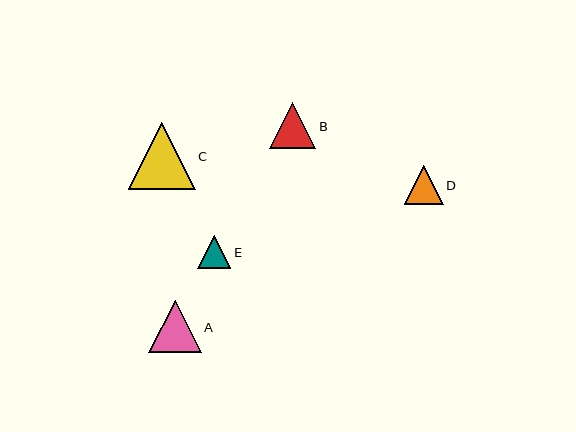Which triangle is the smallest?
Triangle E is the smallest with a size of approximately 34 pixels.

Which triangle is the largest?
Triangle C is the largest with a size of approximately 67 pixels.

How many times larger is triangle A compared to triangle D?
Triangle A is approximately 1.3 times the size of triangle D.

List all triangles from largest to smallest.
From largest to smallest: C, A, B, D, E.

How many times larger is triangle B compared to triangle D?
Triangle B is approximately 1.2 times the size of triangle D.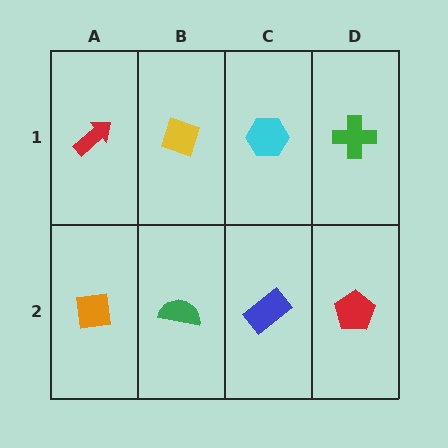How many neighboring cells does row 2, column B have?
3.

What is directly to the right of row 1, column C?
A green cross.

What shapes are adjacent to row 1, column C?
A blue rectangle (row 2, column C), a yellow diamond (row 1, column B), a green cross (row 1, column D).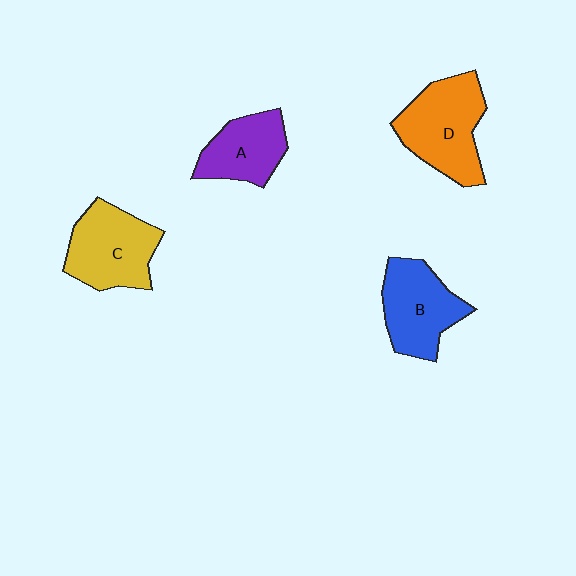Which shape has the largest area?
Shape D (orange).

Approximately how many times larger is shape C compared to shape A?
Approximately 1.3 times.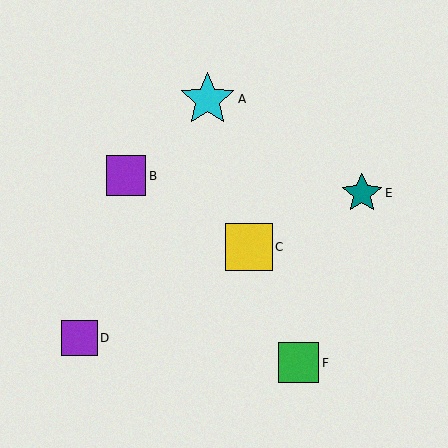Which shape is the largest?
The cyan star (labeled A) is the largest.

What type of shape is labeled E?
Shape E is a teal star.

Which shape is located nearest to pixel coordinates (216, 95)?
The cyan star (labeled A) at (207, 99) is nearest to that location.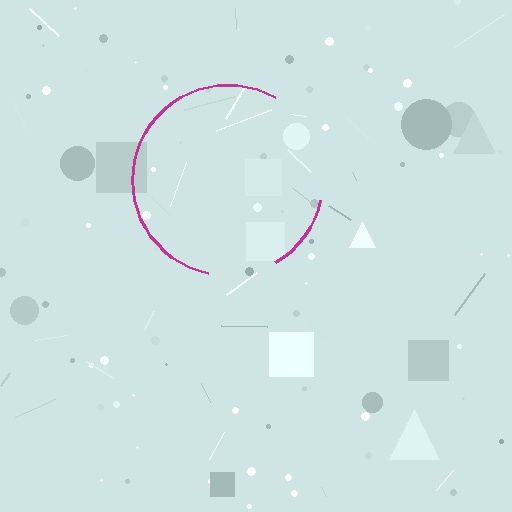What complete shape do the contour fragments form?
The contour fragments form a circle.